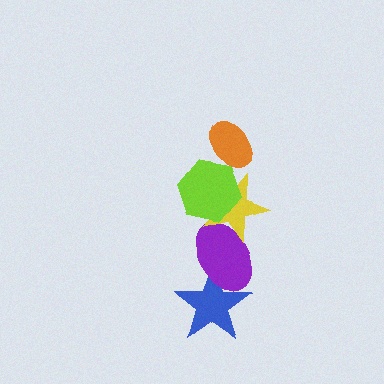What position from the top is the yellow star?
The yellow star is 3rd from the top.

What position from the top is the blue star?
The blue star is 5th from the top.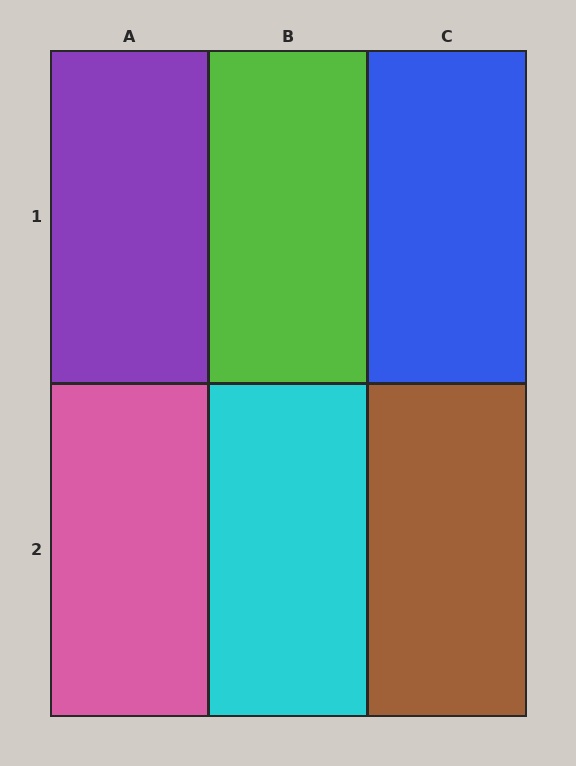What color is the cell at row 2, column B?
Cyan.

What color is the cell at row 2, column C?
Brown.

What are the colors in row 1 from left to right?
Purple, lime, blue.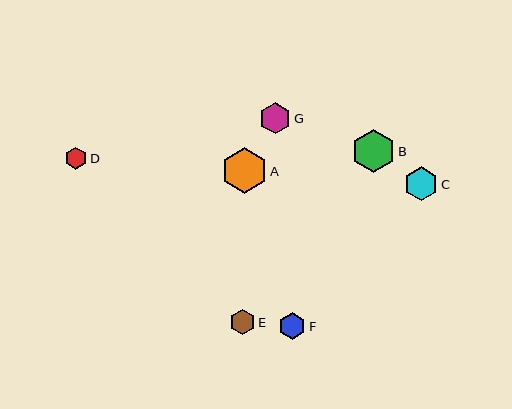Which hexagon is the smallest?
Hexagon D is the smallest with a size of approximately 22 pixels.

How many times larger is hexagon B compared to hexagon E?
Hexagon B is approximately 1.7 times the size of hexagon E.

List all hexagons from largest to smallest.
From largest to smallest: A, B, C, G, F, E, D.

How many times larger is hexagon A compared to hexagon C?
Hexagon A is approximately 1.3 times the size of hexagon C.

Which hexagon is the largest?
Hexagon A is the largest with a size of approximately 46 pixels.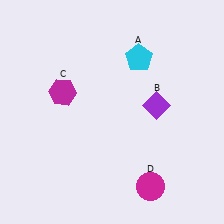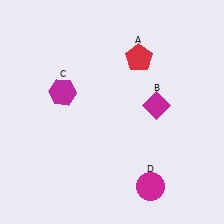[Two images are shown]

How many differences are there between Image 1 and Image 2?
There are 2 differences between the two images.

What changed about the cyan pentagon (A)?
In Image 1, A is cyan. In Image 2, it changed to red.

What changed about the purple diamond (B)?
In Image 1, B is purple. In Image 2, it changed to magenta.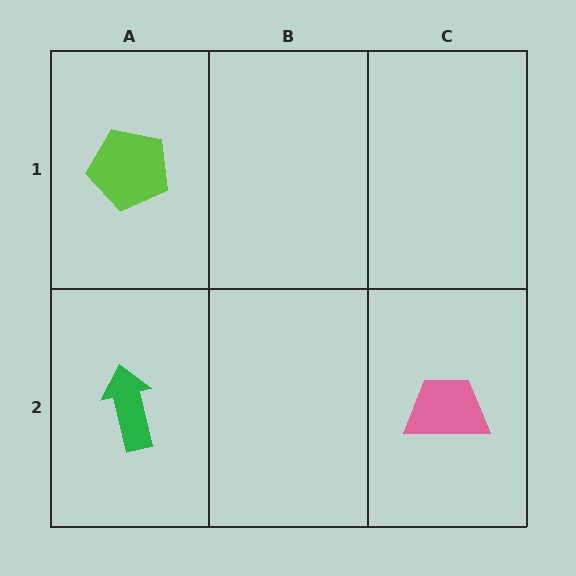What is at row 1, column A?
A lime pentagon.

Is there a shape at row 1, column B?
No, that cell is empty.